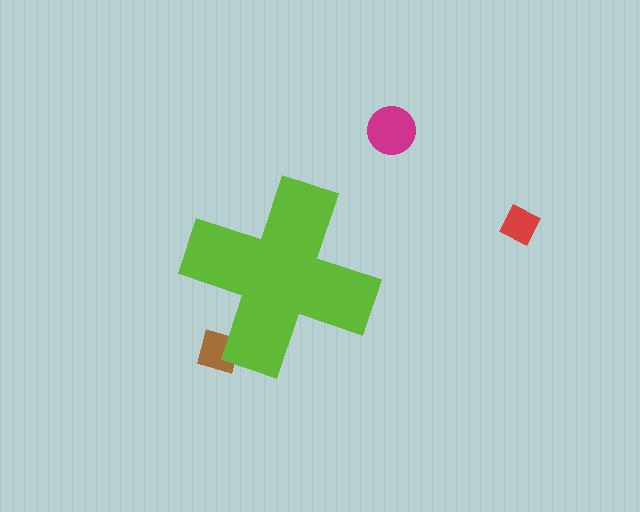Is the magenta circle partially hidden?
No, the magenta circle is fully visible.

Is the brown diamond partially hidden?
Yes, the brown diamond is partially hidden behind the lime cross.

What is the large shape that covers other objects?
A lime cross.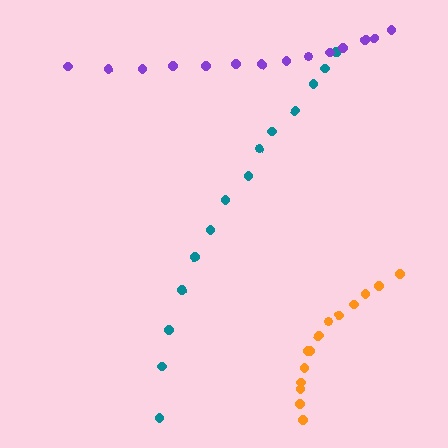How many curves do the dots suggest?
There are 3 distinct paths.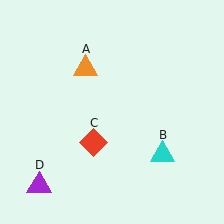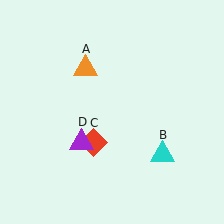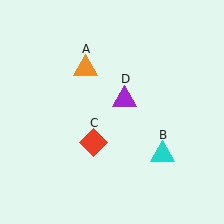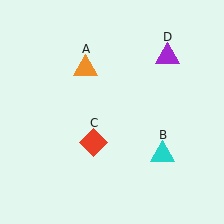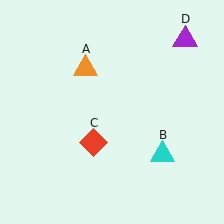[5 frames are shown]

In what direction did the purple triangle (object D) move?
The purple triangle (object D) moved up and to the right.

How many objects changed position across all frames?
1 object changed position: purple triangle (object D).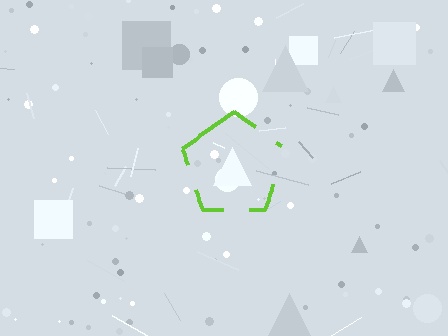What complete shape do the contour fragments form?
The contour fragments form a pentagon.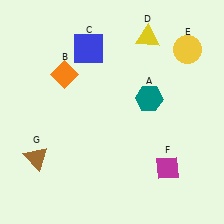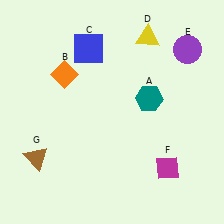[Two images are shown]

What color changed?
The circle (E) changed from yellow in Image 1 to purple in Image 2.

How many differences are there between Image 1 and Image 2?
There is 1 difference between the two images.